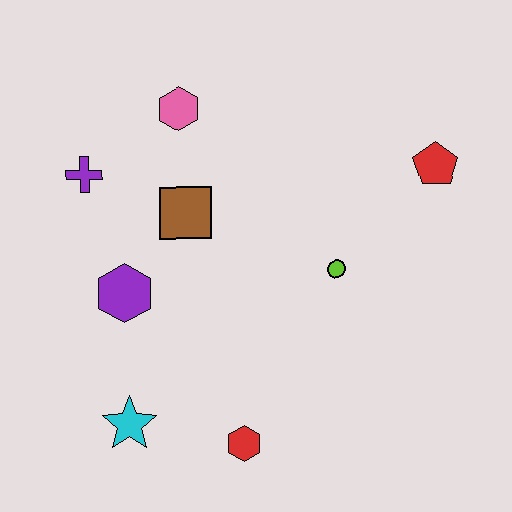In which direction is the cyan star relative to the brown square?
The cyan star is below the brown square.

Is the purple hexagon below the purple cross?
Yes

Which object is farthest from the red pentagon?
The cyan star is farthest from the red pentagon.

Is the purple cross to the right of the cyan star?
No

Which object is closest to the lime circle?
The red pentagon is closest to the lime circle.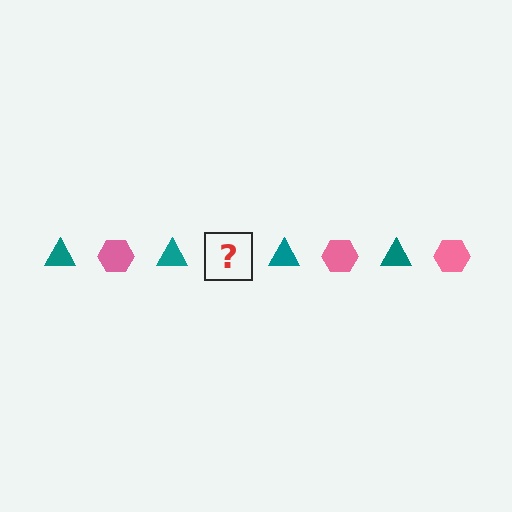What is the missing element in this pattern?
The missing element is a pink hexagon.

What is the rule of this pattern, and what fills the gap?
The rule is that the pattern alternates between teal triangle and pink hexagon. The gap should be filled with a pink hexagon.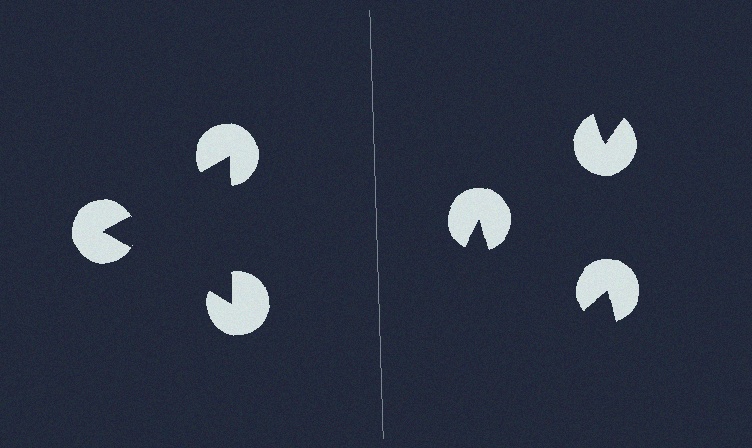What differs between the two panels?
The pac-man discs are positioned identically on both sides; only the wedge orientations differ. On the left they align to a triangle; on the right they are misaligned.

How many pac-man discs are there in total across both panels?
6 — 3 on each side.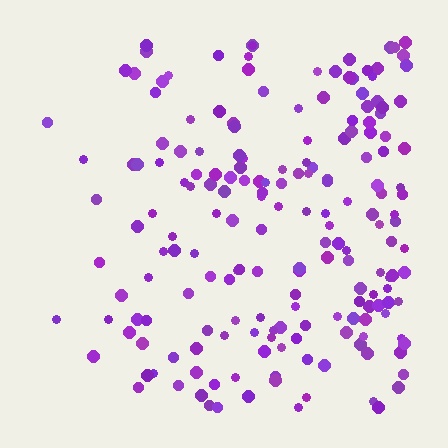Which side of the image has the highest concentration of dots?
The right.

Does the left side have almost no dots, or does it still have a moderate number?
Still a moderate number, just noticeably fewer than the right.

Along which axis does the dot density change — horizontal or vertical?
Horizontal.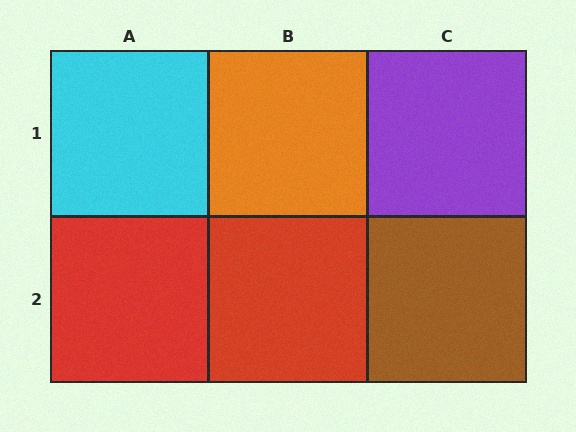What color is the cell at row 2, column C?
Brown.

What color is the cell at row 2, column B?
Red.